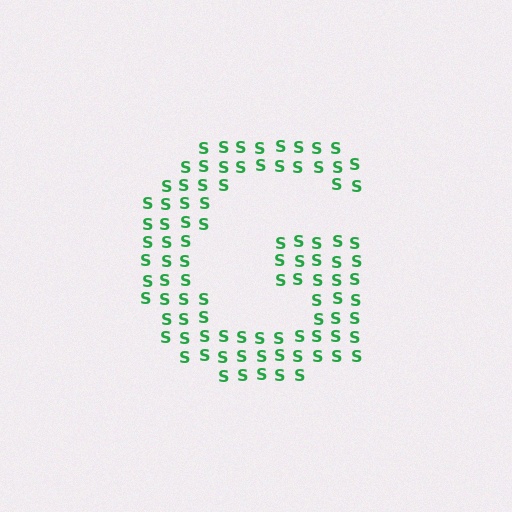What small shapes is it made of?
It is made of small letter S's.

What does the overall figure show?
The overall figure shows the letter G.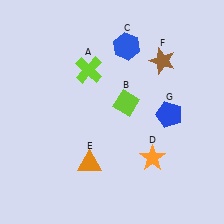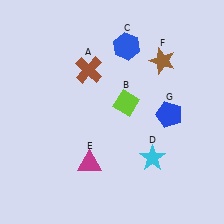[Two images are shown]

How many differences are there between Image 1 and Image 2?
There are 3 differences between the two images.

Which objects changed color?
A changed from lime to brown. D changed from orange to cyan. E changed from orange to magenta.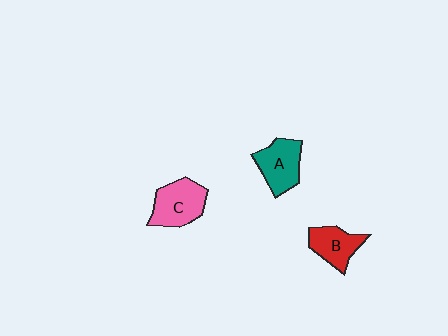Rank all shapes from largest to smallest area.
From largest to smallest: C (pink), A (teal), B (red).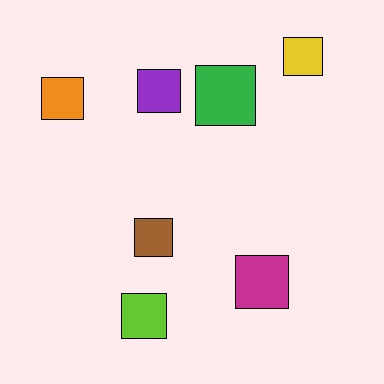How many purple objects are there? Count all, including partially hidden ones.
There is 1 purple object.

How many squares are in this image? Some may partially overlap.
There are 7 squares.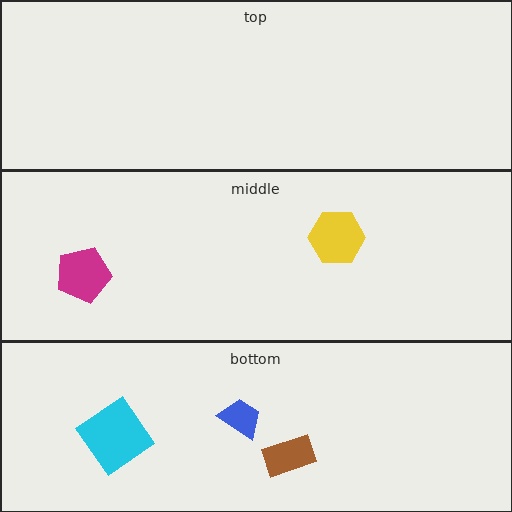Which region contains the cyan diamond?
The bottom region.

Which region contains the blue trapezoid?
The bottom region.